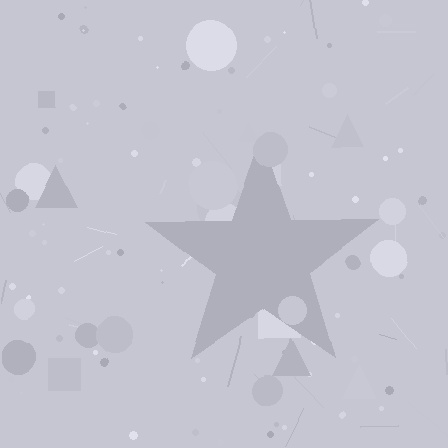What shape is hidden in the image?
A star is hidden in the image.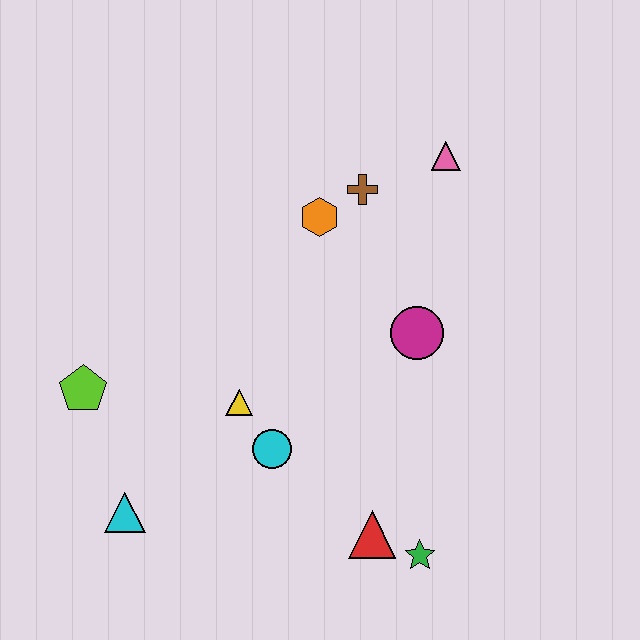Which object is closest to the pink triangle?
The brown cross is closest to the pink triangle.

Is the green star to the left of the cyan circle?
No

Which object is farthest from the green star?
The pink triangle is farthest from the green star.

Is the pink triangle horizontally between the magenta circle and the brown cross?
No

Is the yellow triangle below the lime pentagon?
Yes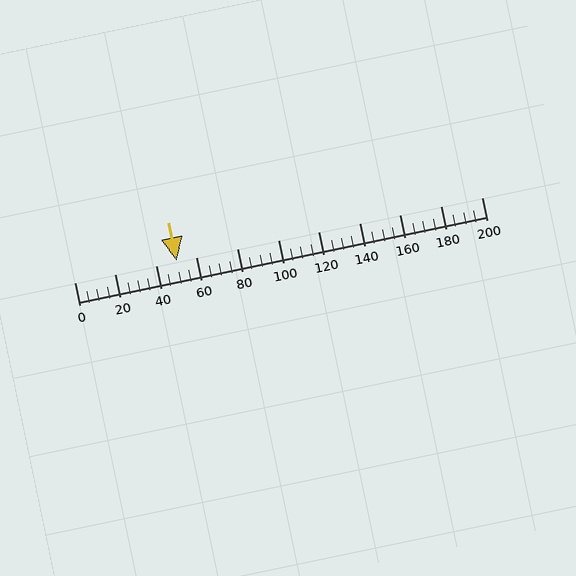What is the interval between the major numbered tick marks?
The major tick marks are spaced 20 units apart.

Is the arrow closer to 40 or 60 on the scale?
The arrow is closer to 60.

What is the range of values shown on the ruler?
The ruler shows values from 0 to 200.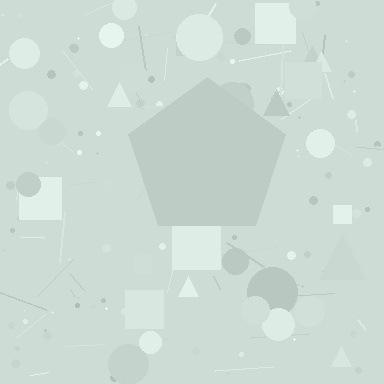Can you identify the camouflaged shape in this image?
The camouflaged shape is a pentagon.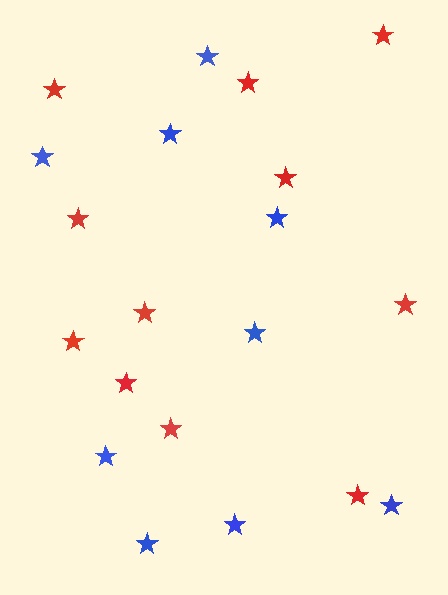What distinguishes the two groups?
There are 2 groups: one group of red stars (11) and one group of blue stars (9).